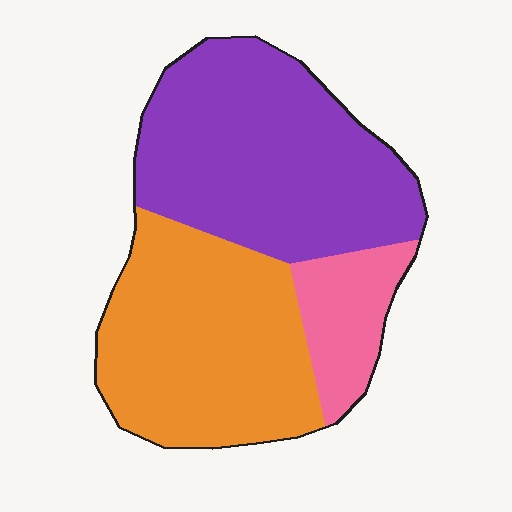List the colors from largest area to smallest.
From largest to smallest: purple, orange, pink.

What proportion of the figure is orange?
Orange covers roughly 40% of the figure.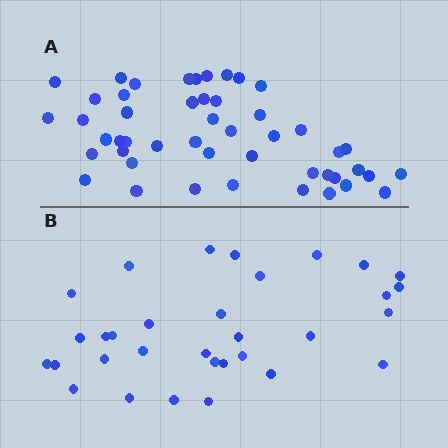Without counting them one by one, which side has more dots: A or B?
Region A (the top region) has more dots.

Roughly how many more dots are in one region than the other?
Region A has approximately 15 more dots than region B.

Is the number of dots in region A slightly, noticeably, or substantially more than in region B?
Region A has substantially more. The ratio is roughly 1.5 to 1.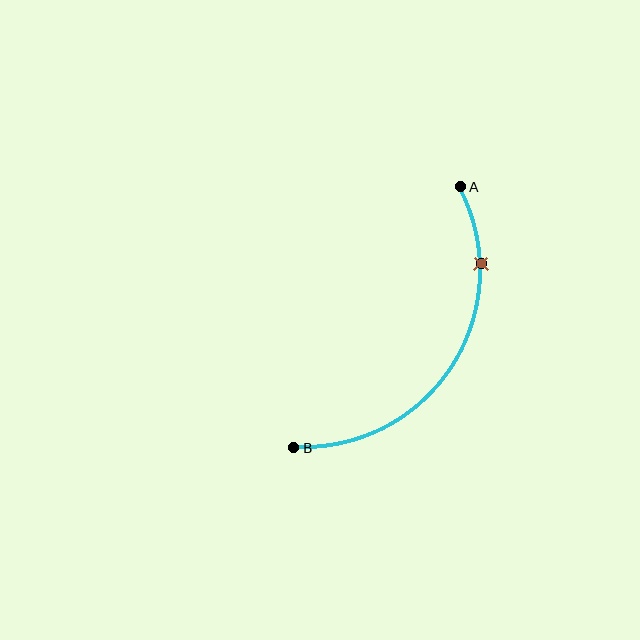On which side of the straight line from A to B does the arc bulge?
The arc bulges to the right of the straight line connecting A and B.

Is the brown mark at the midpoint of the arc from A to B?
No. The brown mark lies on the arc but is closer to endpoint A. The arc midpoint would be at the point on the curve equidistant along the arc from both A and B.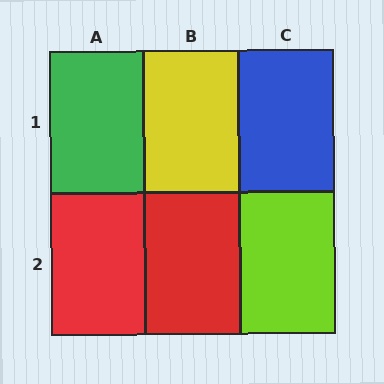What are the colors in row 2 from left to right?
Red, red, lime.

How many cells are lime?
1 cell is lime.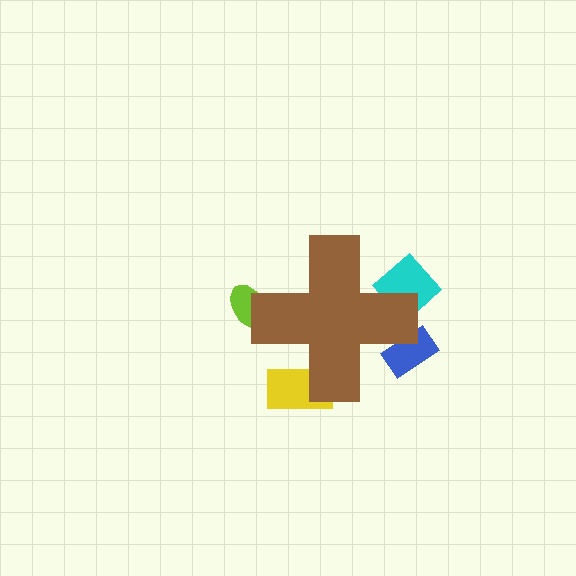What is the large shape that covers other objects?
A brown cross.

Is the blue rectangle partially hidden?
Yes, the blue rectangle is partially hidden behind the brown cross.